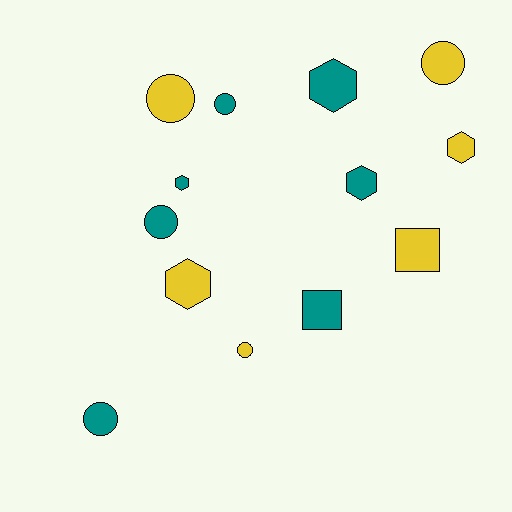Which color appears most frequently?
Teal, with 7 objects.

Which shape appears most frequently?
Circle, with 6 objects.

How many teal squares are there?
There is 1 teal square.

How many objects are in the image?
There are 13 objects.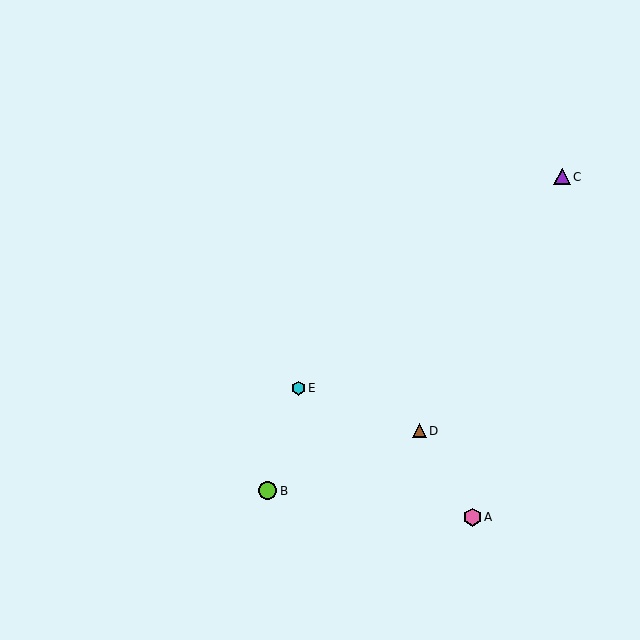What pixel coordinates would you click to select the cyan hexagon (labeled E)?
Click at (298, 388) to select the cyan hexagon E.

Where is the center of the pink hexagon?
The center of the pink hexagon is at (472, 517).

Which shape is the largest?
The lime circle (labeled B) is the largest.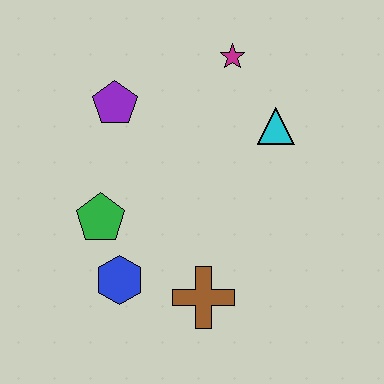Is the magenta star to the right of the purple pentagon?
Yes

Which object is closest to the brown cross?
The blue hexagon is closest to the brown cross.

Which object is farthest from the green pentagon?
The magenta star is farthest from the green pentagon.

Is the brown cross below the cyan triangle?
Yes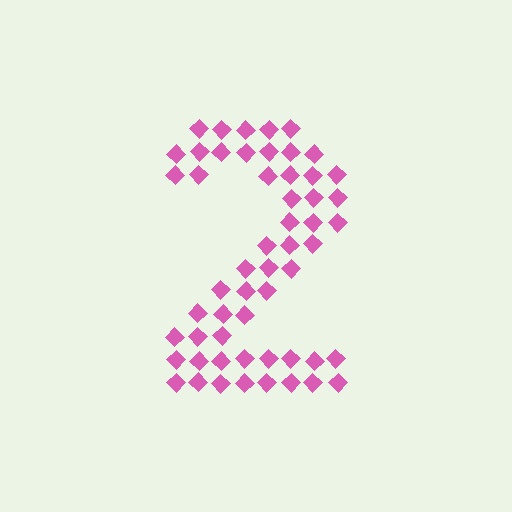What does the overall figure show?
The overall figure shows the digit 2.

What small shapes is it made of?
It is made of small diamonds.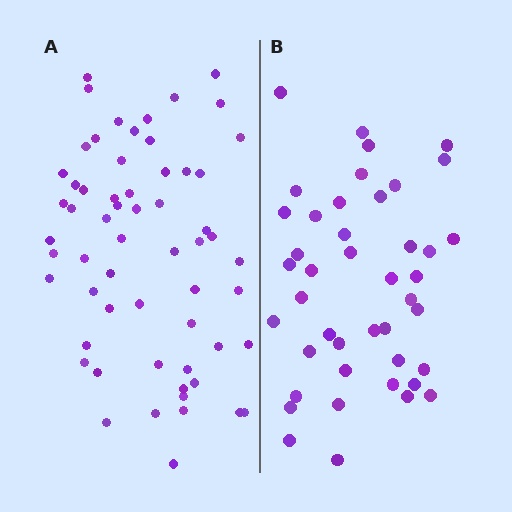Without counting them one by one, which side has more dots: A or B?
Region A (the left region) has more dots.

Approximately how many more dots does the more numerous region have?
Region A has approximately 15 more dots than region B.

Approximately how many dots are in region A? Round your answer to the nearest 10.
About 60 dots.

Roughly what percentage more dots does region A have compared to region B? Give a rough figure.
About 40% more.